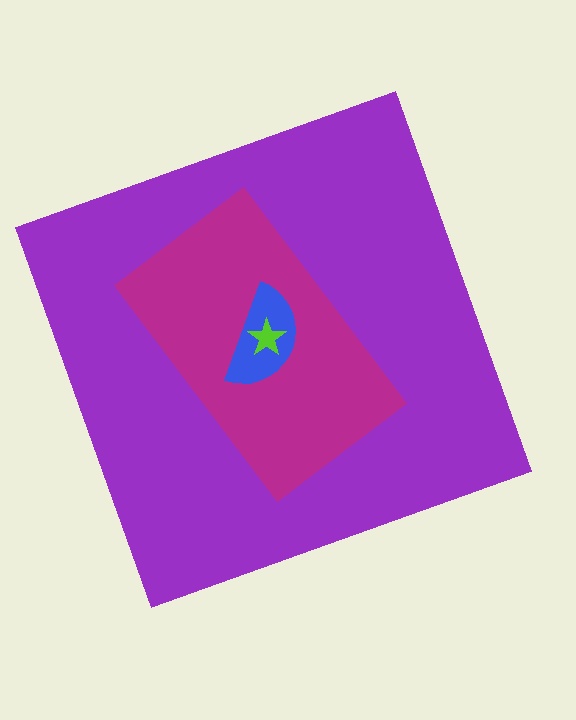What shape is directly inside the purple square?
The magenta rectangle.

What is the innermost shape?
The lime star.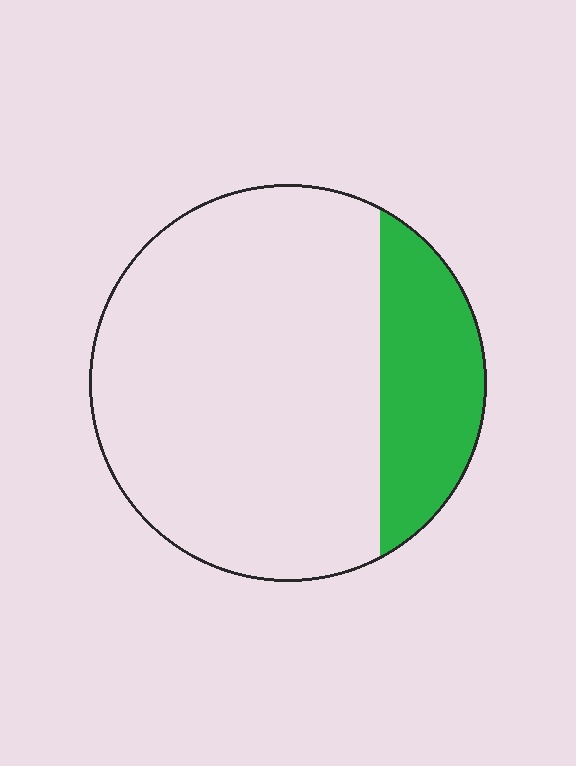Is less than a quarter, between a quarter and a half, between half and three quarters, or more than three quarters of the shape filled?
Less than a quarter.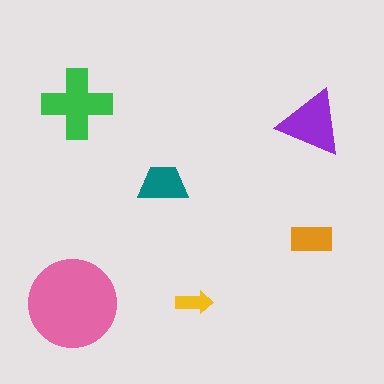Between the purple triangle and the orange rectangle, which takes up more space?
The purple triangle.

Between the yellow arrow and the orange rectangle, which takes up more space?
The orange rectangle.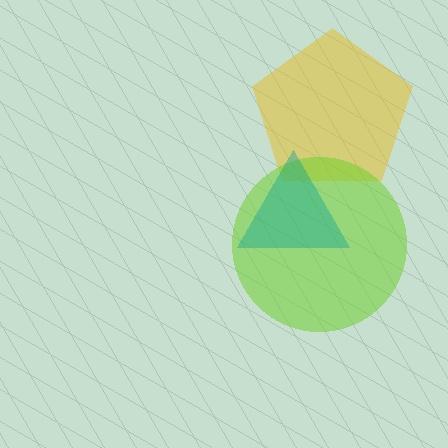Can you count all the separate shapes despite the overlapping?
Yes, there are 3 separate shapes.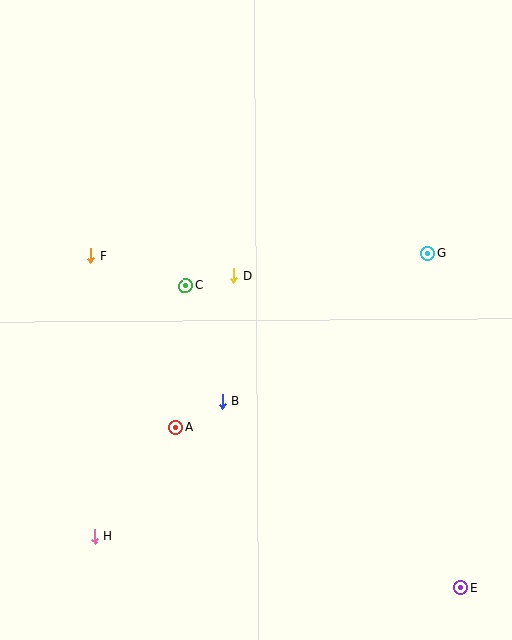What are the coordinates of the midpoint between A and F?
The midpoint between A and F is at (133, 342).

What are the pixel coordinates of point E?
Point E is at (461, 588).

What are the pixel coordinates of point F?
Point F is at (90, 256).